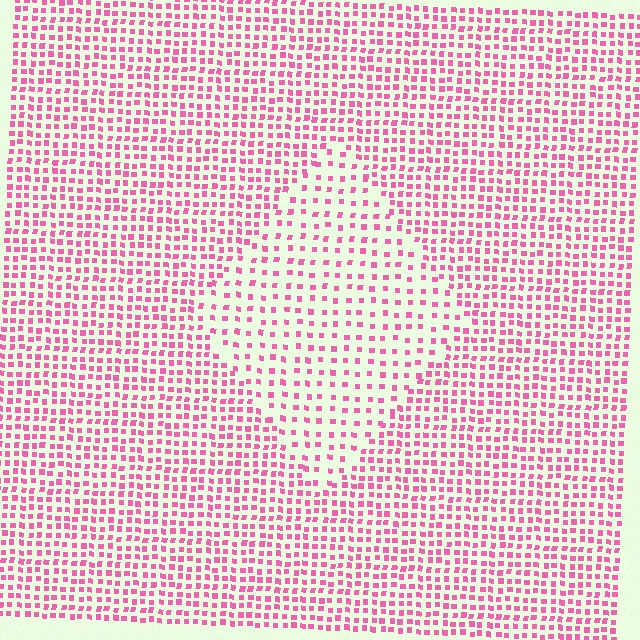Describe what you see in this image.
The image contains small pink elements arranged at two different densities. A diamond-shaped region is visible where the elements are less densely packed than the surrounding area.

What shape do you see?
I see a diamond.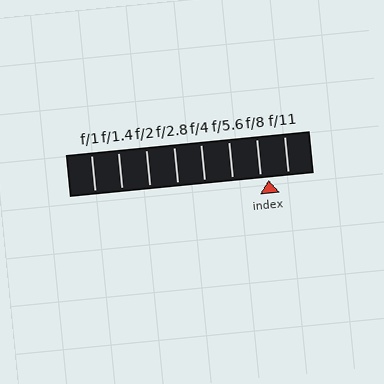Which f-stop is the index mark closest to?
The index mark is closest to f/8.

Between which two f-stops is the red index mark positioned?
The index mark is between f/8 and f/11.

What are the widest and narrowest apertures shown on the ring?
The widest aperture shown is f/1 and the narrowest is f/11.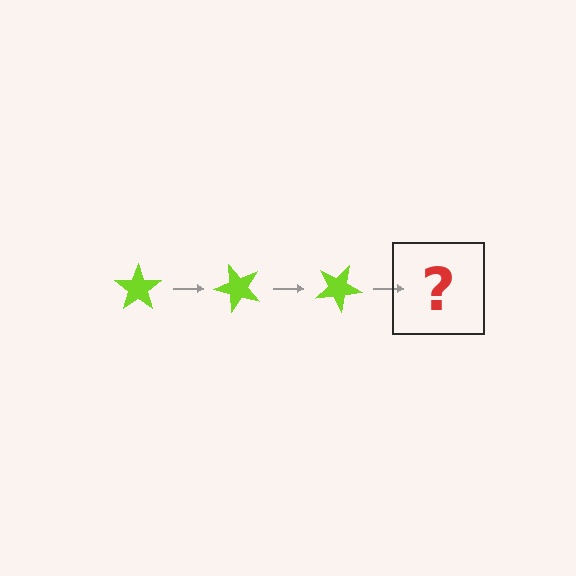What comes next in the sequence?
The next element should be a lime star rotated 150 degrees.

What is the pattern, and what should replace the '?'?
The pattern is that the star rotates 50 degrees each step. The '?' should be a lime star rotated 150 degrees.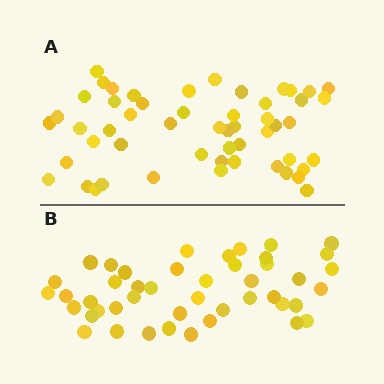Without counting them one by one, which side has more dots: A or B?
Region A (the top region) has more dots.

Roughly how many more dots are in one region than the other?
Region A has roughly 8 or so more dots than region B.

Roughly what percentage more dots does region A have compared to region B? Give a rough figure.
About 20% more.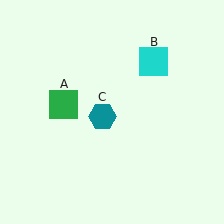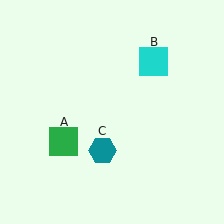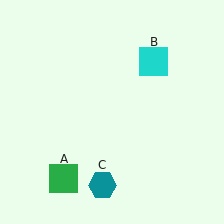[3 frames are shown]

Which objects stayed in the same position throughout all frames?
Cyan square (object B) remained stationary.